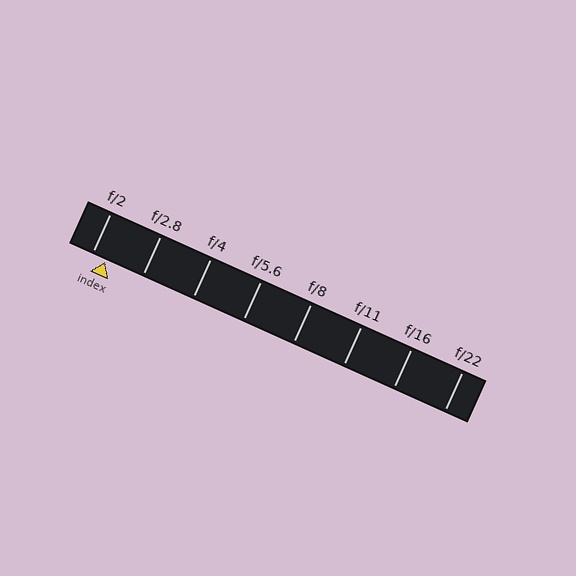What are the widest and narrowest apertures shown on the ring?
The widest aperture shown is f/2 and the narrowest is f/22.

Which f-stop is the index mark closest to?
The index mark is closest to f/2.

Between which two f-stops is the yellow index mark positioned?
The index mark is between f/2 and f/2.8.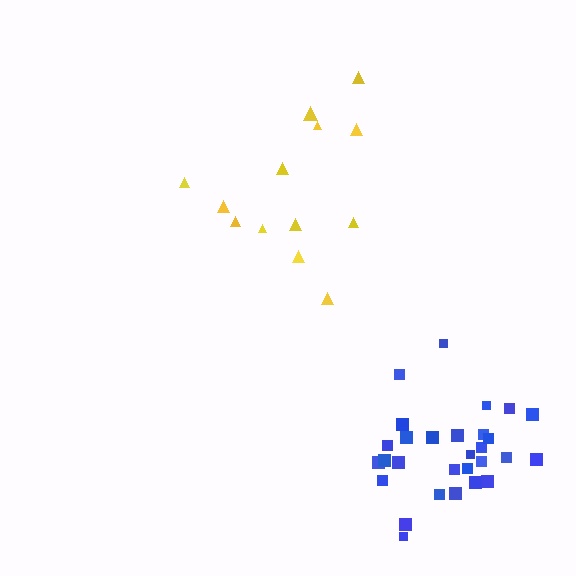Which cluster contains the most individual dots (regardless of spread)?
Blue (29).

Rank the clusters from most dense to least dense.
blue, yellow.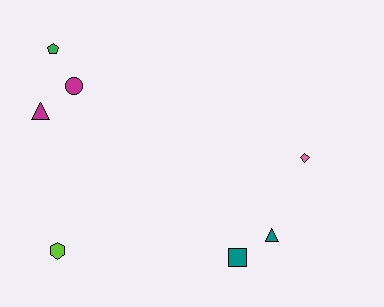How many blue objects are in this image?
There are no blue objects.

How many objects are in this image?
There are 7 objects.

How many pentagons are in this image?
There is 1 pentagon.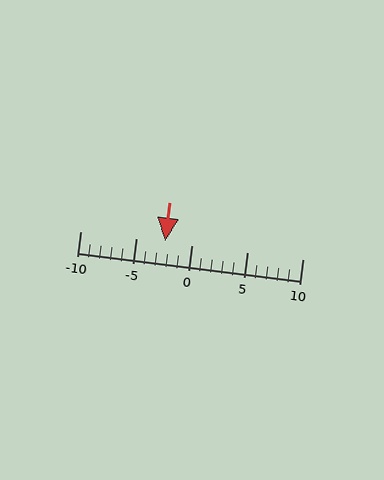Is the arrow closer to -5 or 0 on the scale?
The arrow is closer to 0.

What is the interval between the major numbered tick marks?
The major tick marks are spaced 5 units apart.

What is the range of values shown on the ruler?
The ruler shows values from -10 to 10.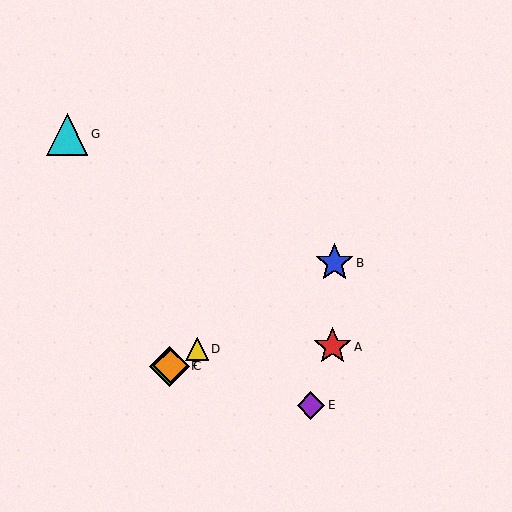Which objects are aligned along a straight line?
Objects B, C, D, F are aligned along a straight line.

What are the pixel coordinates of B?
Object B is at (334, 263).